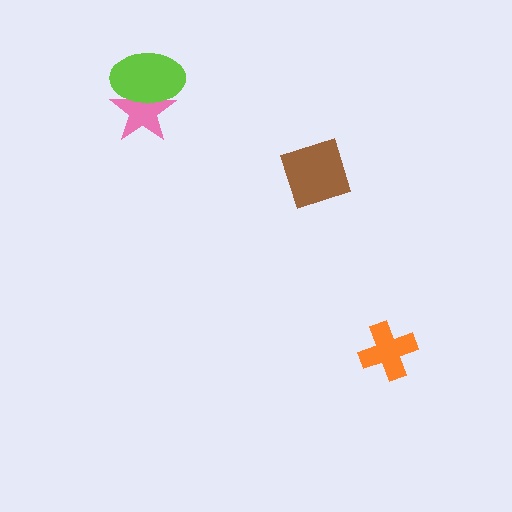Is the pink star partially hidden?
Yes, it is partially covered by another shape.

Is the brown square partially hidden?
No, no other shape covers it.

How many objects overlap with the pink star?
1 object overlaps with the pink star.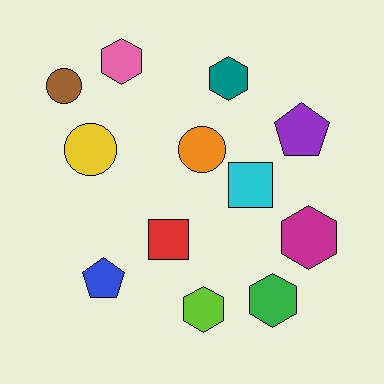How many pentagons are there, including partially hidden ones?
There are 2 pentagons.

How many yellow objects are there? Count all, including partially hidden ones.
There is 1 yellow object.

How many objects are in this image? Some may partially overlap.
There are 12 objects.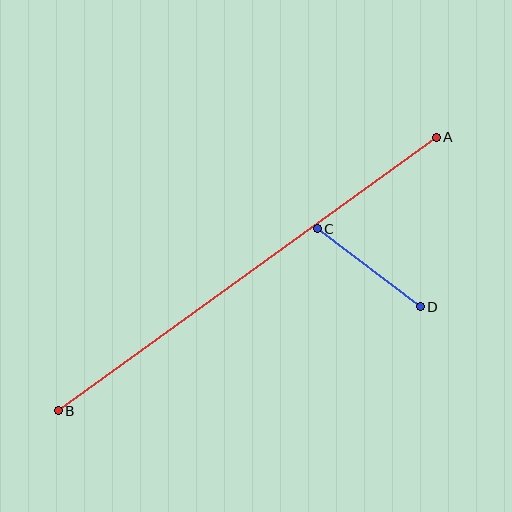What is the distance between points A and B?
The distance is approximately 467 pixels.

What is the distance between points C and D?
The distance is approximately 129 pixels.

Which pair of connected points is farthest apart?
Points A and B are farthest apart.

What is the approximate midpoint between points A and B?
The midpoint is at approximately (247, 274) pixels.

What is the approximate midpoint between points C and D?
The midpoint is at approximately (369, 268) pixels.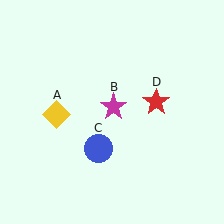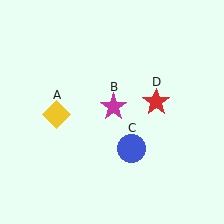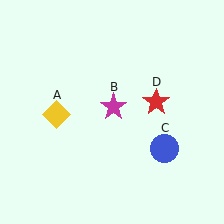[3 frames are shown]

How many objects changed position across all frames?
1 object changed position: blue circle (object C).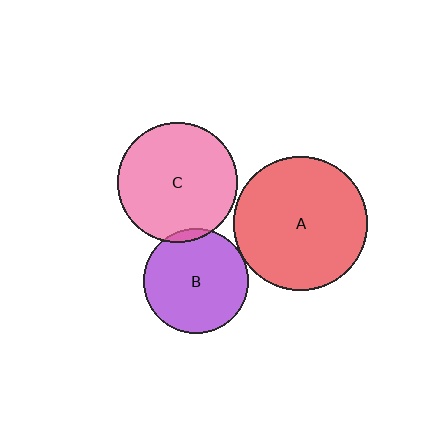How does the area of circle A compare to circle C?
Approximately 1.2 times.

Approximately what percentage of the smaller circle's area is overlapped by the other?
Approximately 5%.